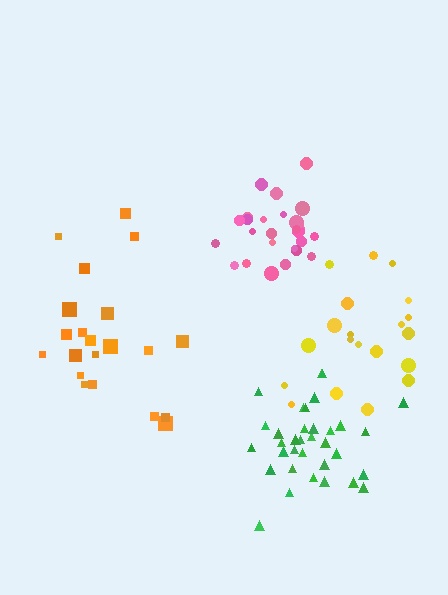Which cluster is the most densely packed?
Pink.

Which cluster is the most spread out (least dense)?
Orange.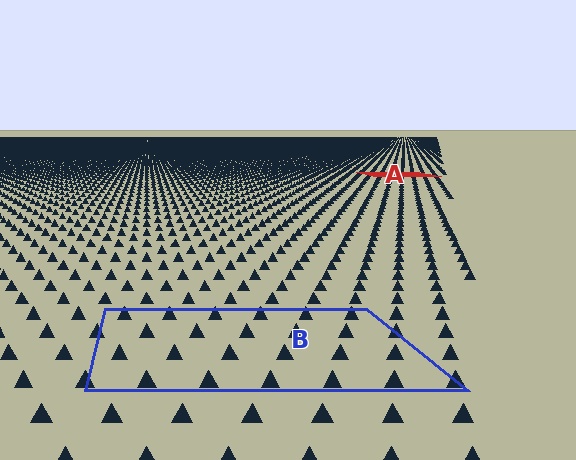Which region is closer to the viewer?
Region B is closer. The texture elements there are larger and more spread out.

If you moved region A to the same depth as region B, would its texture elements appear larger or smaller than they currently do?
They would appear larger. At a closer depth, the same texture elements are projected at a bigger on-screen size.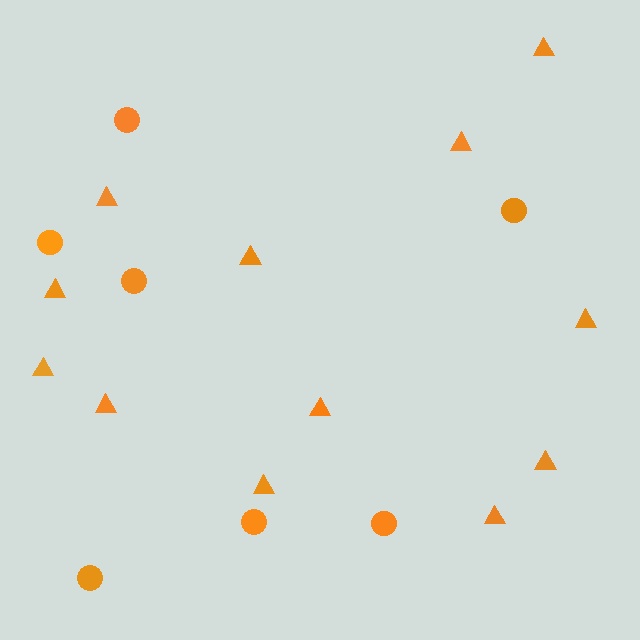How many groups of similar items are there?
There are 2 groups: one group of circles (7) and one group of triangles (12).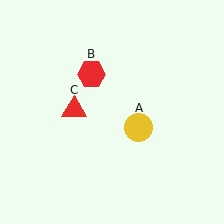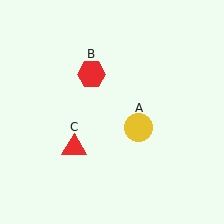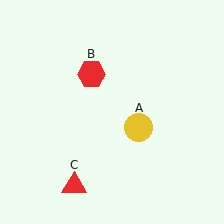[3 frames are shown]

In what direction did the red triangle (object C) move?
The red triangle (object C) moved down.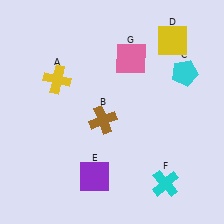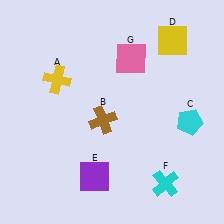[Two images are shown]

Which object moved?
The cyan pentagon (C) moved down.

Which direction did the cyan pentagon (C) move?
The cyan pentagon (C) moved down.